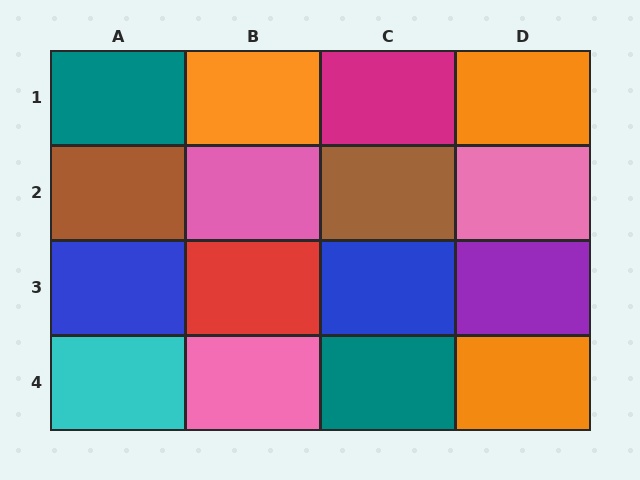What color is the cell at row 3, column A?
Blue.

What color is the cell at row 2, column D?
Pink.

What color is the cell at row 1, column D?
Orange.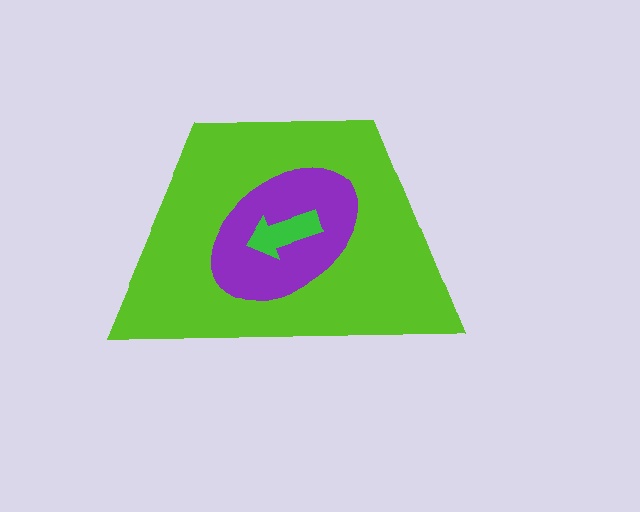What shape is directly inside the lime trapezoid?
The purple ellipse.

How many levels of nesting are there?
3.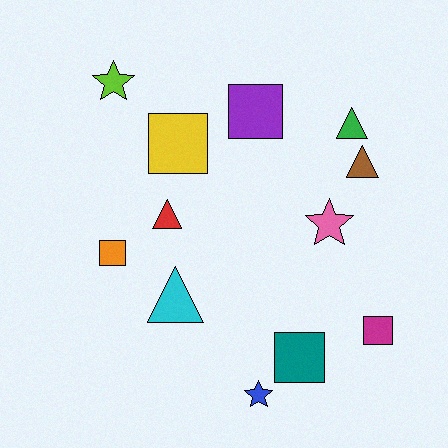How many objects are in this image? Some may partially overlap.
There are 12 objects.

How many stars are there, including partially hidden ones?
There are 3 stars.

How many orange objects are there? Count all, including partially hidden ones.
There is 1 orange object.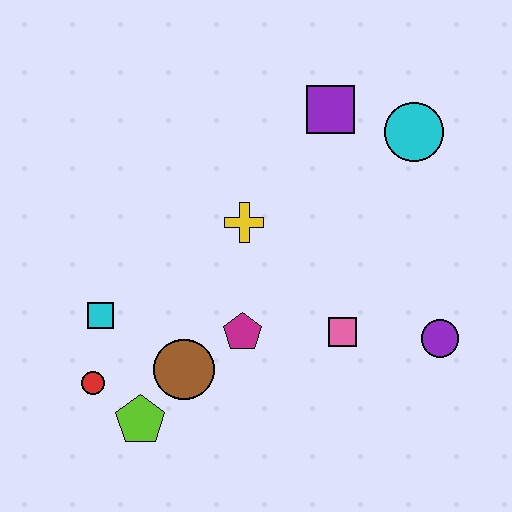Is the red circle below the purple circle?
Yes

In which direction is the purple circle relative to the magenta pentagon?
The purple circle is to the right of the magenta pentagon.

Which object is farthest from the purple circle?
The red circle is farthest from the purple circle.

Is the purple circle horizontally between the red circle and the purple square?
No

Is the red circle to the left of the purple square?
Yes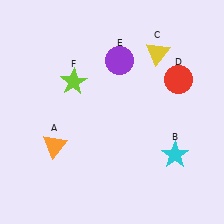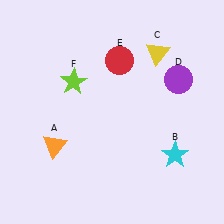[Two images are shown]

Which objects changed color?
D changed from red to purple. E changed from purple to red.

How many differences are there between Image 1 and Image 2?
There are 2 differences between the two images.